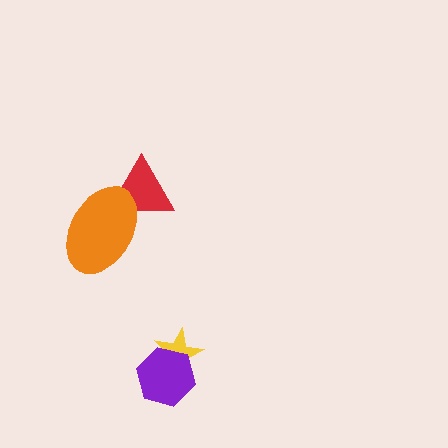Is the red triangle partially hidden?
Yes, it is partially covered by another shape.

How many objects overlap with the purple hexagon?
1 object overlaps with the purple hexagon.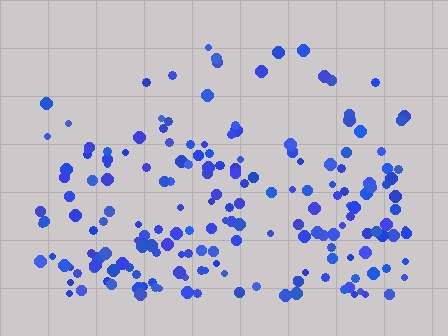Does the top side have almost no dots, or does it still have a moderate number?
Still a moderate number, just noticeably fewer than the bottom.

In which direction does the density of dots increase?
From top to bottom, with the bottom side densest.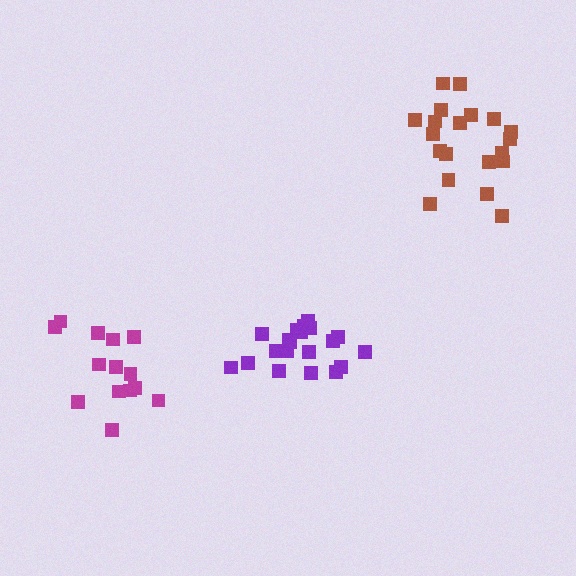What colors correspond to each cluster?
The clusters are colored: purple, brown, magenta.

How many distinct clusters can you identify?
There are 3 distinct clusters.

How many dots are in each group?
Group 1: 20 dots, Group 2: 20 dots, Group 3: 14 dots (54 total).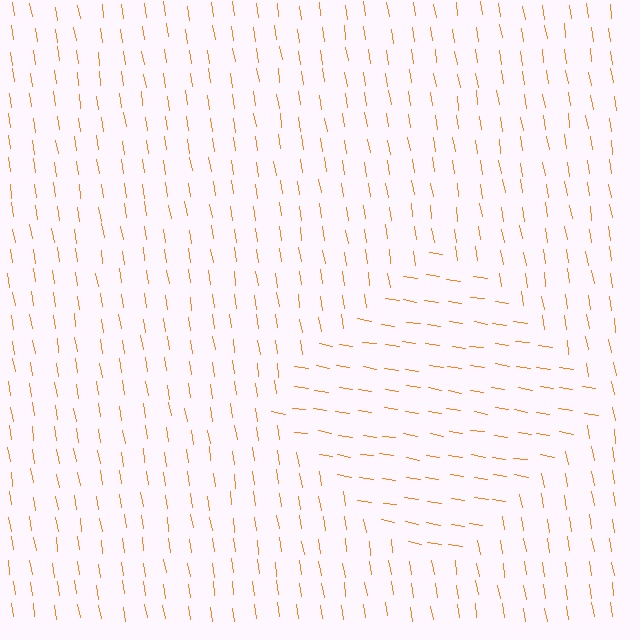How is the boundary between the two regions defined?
The boundary is defined purely by a change in line orientation (approximately 72 degrees difference). All lines are the same color and thickness.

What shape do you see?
I see a diamond.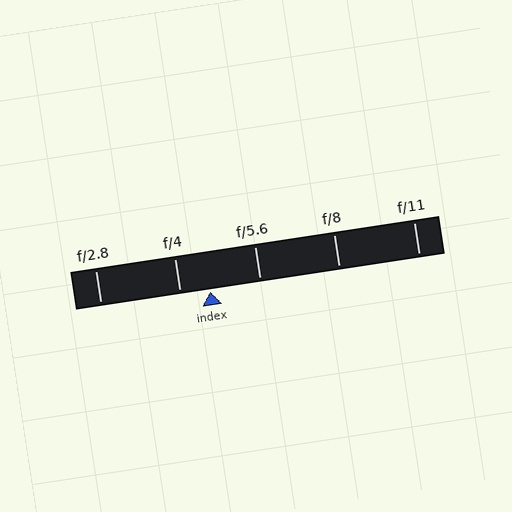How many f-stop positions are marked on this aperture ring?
There are 5 f-stop positions marked.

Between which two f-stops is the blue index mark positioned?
The index mark is between f/4 and f/5.6.